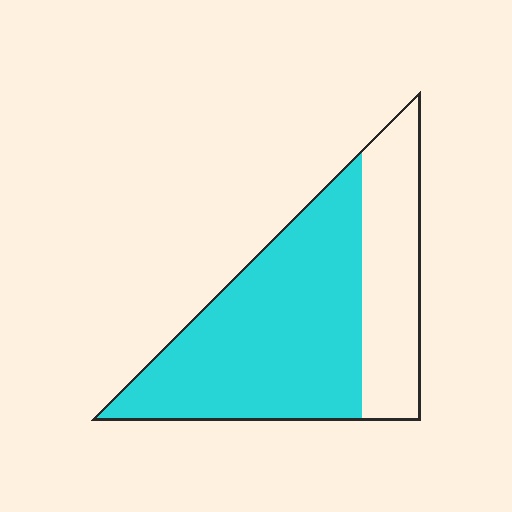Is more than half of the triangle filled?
Yes.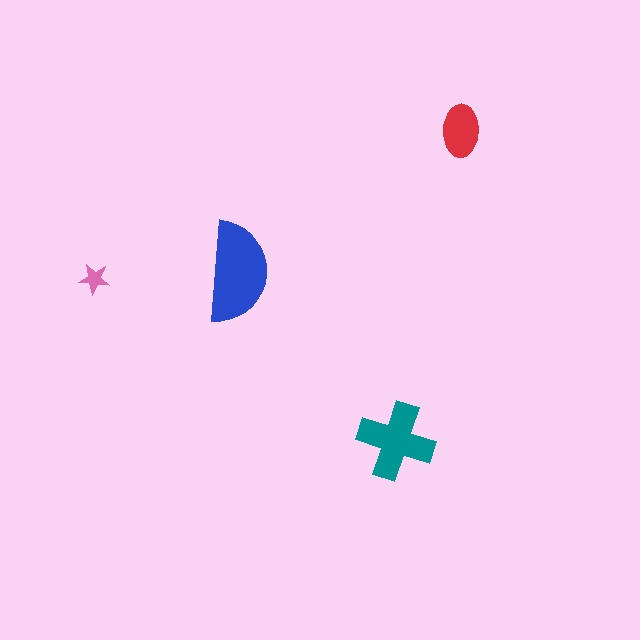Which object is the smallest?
The pink star.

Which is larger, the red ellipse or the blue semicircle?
The blue semicircle.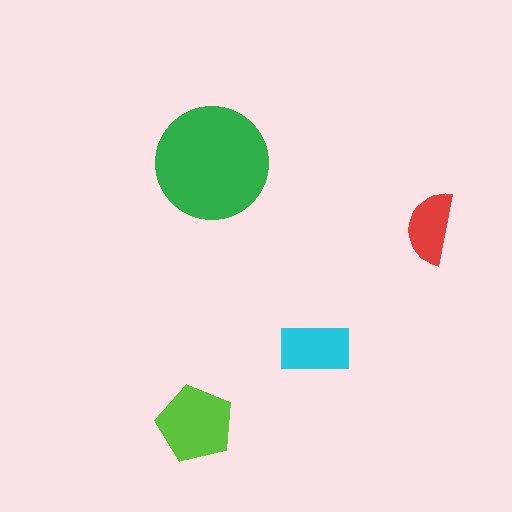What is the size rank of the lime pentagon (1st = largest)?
2nd.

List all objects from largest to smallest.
The green circle, the lime pentagon, the cyan rectangle, the red semicircle.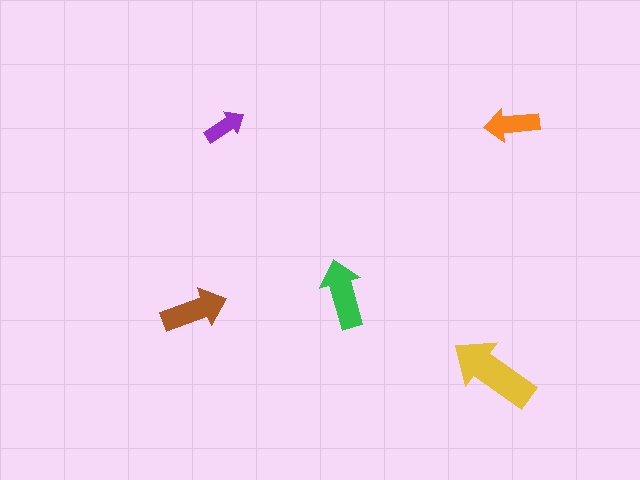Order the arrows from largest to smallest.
the yellow one, the green one, the brown one, the orange one, the purple one.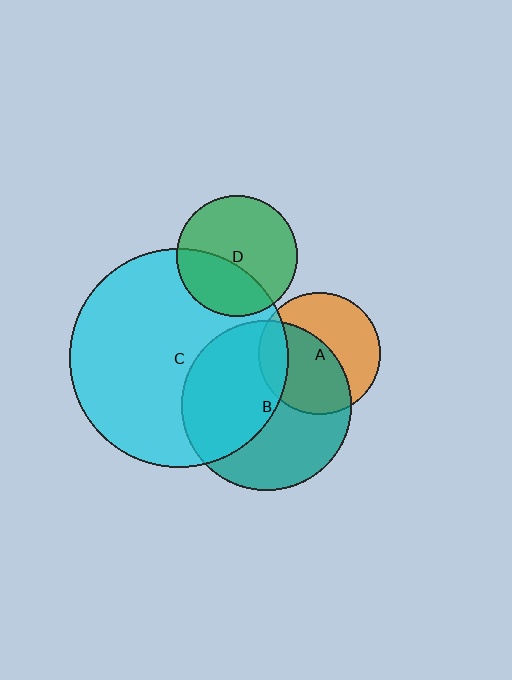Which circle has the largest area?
Circle C (cyan).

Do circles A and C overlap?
Yes.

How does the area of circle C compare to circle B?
Approximately 1.7 times.